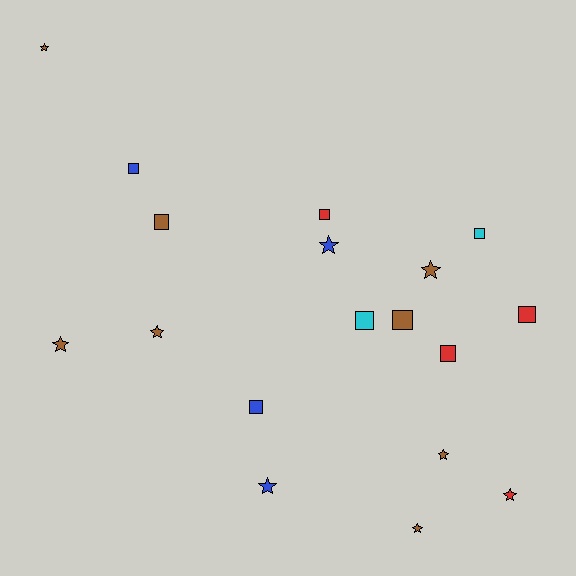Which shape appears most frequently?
Star, with 9 objects.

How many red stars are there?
There is 1 red star.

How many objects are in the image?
There are 18 objects.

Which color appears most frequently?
Brown, with 8 objects.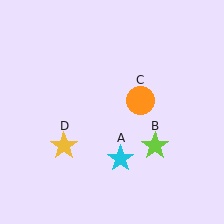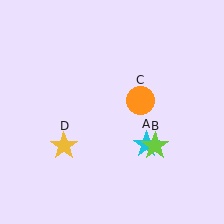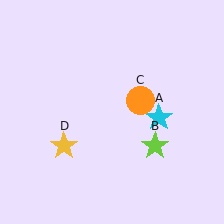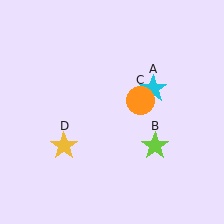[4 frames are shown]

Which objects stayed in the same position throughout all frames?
Lime star (object B) and orange circle (object C) and yellow star (object D) remained stationary.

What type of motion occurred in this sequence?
The cyan star (object A) rotated counterclockwise around the center of the scene.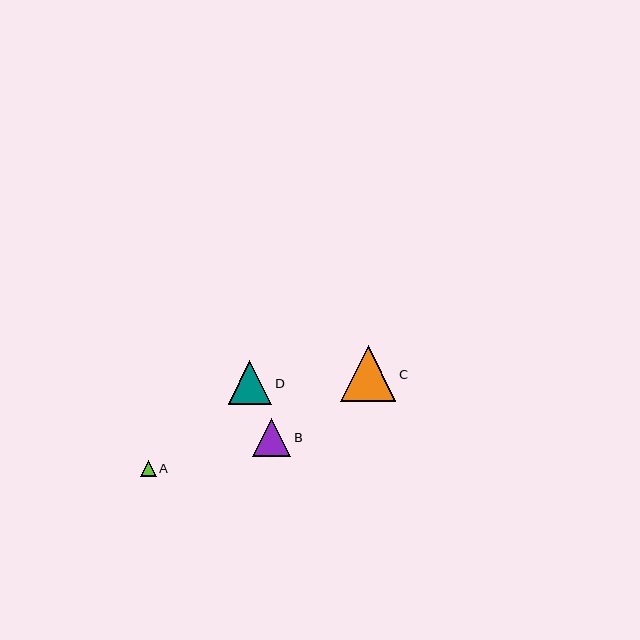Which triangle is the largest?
Triangle C is the largest with a size of approximately 55 pixels.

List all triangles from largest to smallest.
From largest to smallest: C, D, B, A.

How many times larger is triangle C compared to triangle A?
Triangle C is approximately 3.5 times the size of triangle A.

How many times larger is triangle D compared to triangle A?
Triangle D is approximately 2.7 times the size of triangle A.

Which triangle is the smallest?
Triangle A is the smallest with a size of approximately 16 pixels.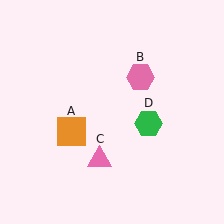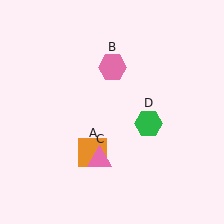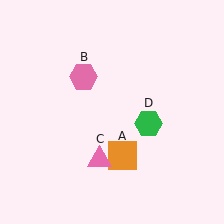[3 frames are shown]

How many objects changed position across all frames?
2 objects changed position: orange square (object A), pink hexagon (object B).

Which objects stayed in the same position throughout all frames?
Pink triangle (object C) and green hexagon (object D) remained stationary.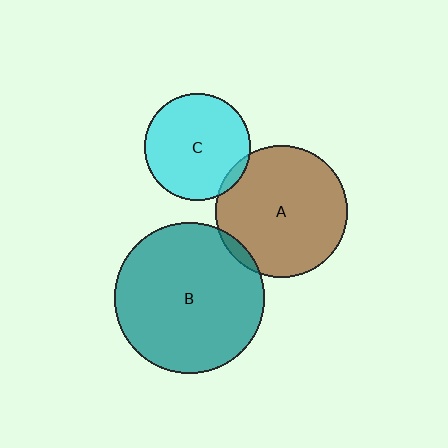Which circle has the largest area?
Circle B (teal).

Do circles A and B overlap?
Yes.